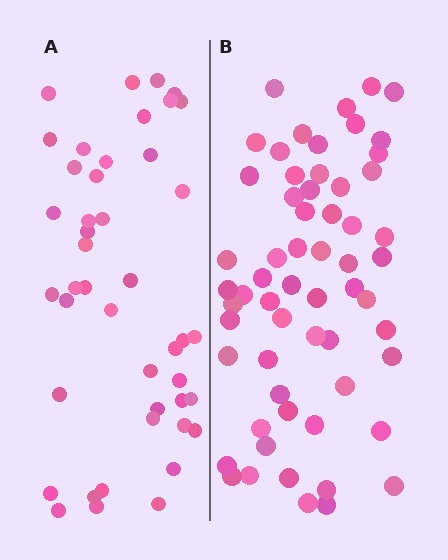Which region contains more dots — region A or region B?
Region B (the right region) has more dots.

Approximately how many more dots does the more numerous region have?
Region B has approximately 15 more dots than region A.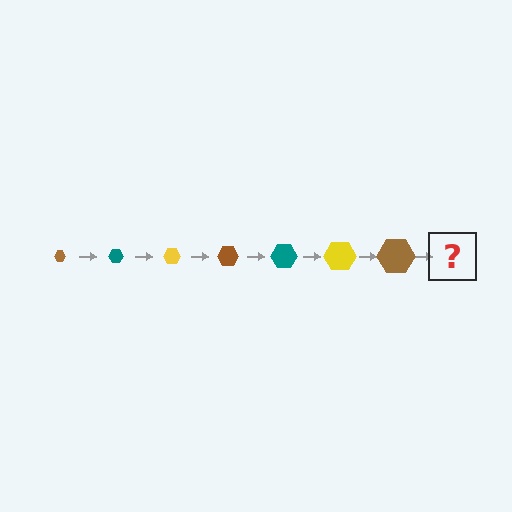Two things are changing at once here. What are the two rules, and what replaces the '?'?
The two rules are that the hexagon grows larger each step and the color cycles through brown, teal, and yellow. The '?' should be a teal hexagon, larger than the previous one.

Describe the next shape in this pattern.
It should be a teal hexagon, larger than the previous one.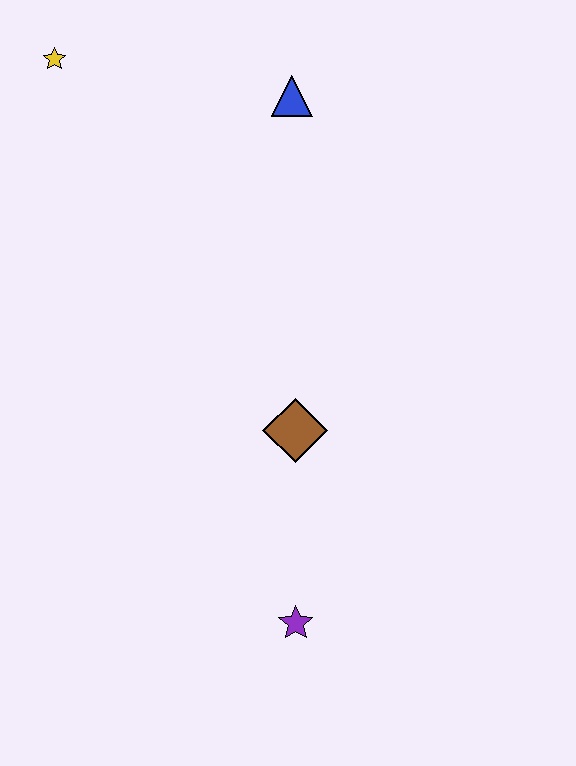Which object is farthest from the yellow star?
The purple star is farthest from the yellow star.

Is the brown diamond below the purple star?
No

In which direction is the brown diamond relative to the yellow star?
The brown diamond is below the yellow star.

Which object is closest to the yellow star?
The blue triangle is closest to the yellow star.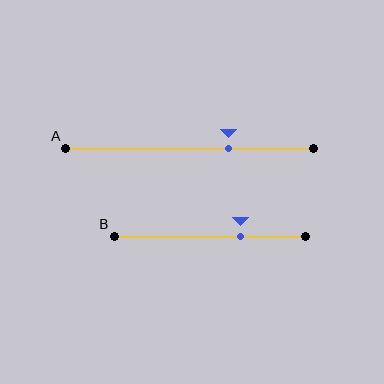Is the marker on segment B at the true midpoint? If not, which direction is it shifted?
No, the marker on segment B is shifted to the right by about 16% of the segment length.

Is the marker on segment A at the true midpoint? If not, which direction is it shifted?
No, the marker on segment A is shifted to the right by about 16% of the segment length.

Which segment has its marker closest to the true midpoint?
Segment A has its marker closest to the true midpoint.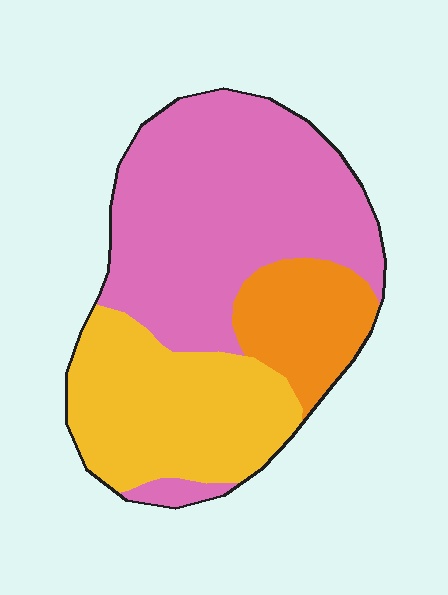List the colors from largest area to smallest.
From largest to smallest: pink, yellow, orange.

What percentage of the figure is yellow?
Yellow takes up about one third (1/3) of the figure.